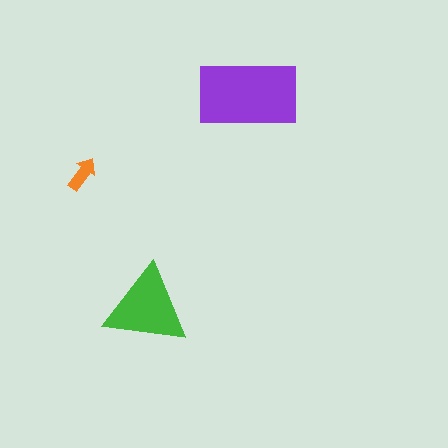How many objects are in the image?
There are 3 objects in the image.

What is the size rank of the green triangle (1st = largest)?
2nd.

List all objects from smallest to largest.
The orange arrow, the green triangle, the purple rectangle.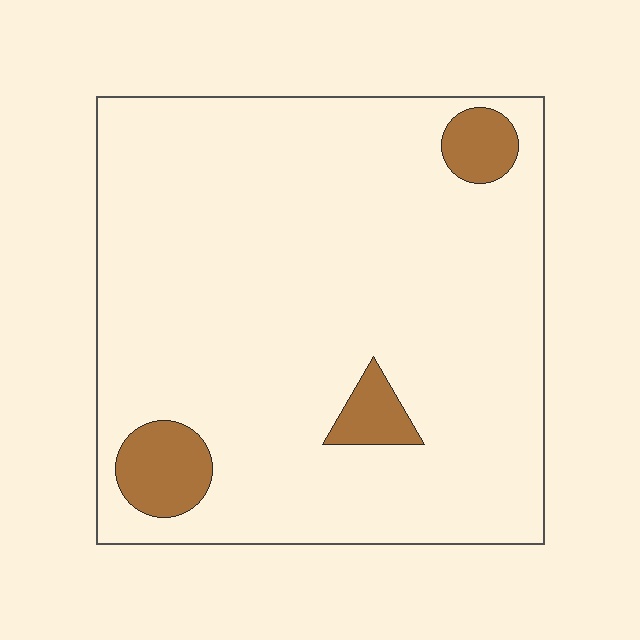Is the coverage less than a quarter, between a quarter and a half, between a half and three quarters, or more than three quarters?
Less than a quarter.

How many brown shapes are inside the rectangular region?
3.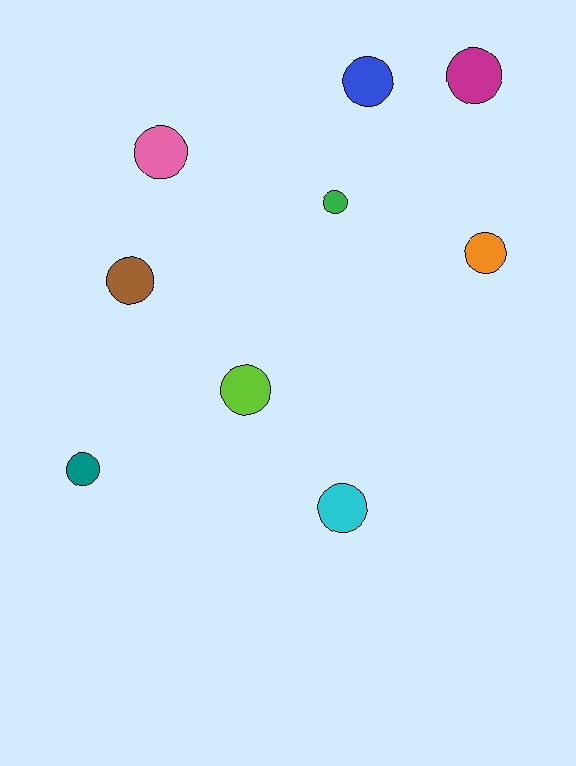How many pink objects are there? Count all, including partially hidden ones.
There is 1 pink object.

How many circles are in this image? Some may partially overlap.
There are 9 circles.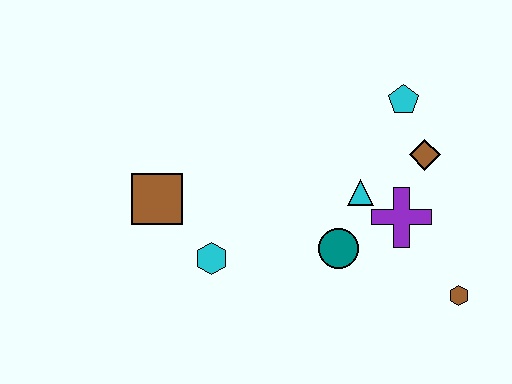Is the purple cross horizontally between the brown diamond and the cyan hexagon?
Yes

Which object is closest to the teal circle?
The cyan triangle is closest to the teal circle.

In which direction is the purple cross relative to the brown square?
The purple cross is to the right of the brown square.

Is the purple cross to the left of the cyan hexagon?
No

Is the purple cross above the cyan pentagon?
No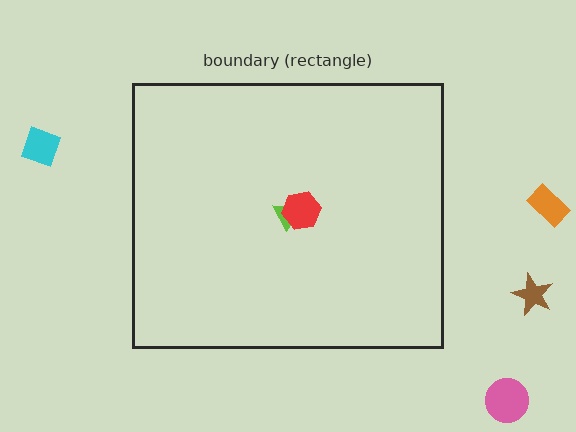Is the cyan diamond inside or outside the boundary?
Outside.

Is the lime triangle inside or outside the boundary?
Inside.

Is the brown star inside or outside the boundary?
Outside.